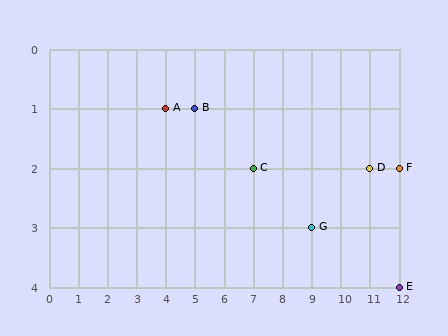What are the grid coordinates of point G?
Point G is at grid coordinates (9, 3).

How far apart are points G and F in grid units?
Points G and F are 3 columns and 1 row apart (about 3.2 grid units diagonally).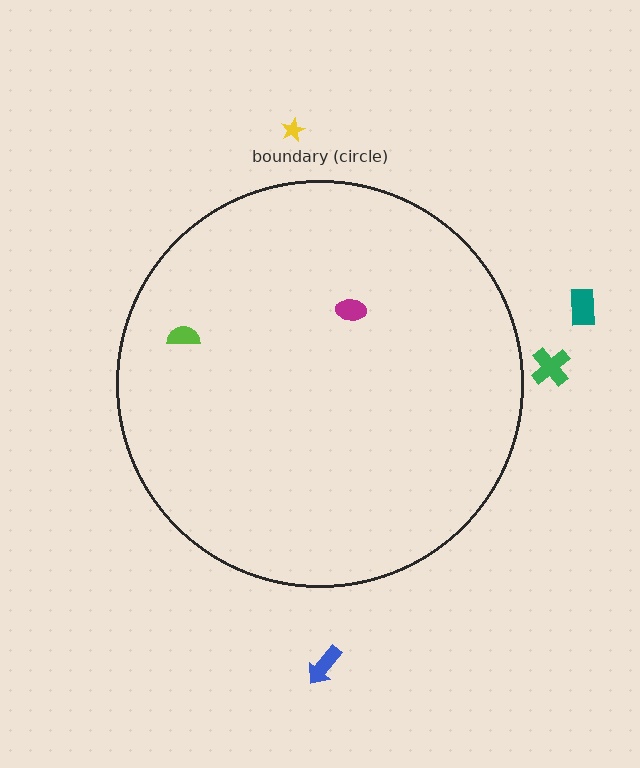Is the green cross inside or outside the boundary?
Outside.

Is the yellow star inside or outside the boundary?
Outside.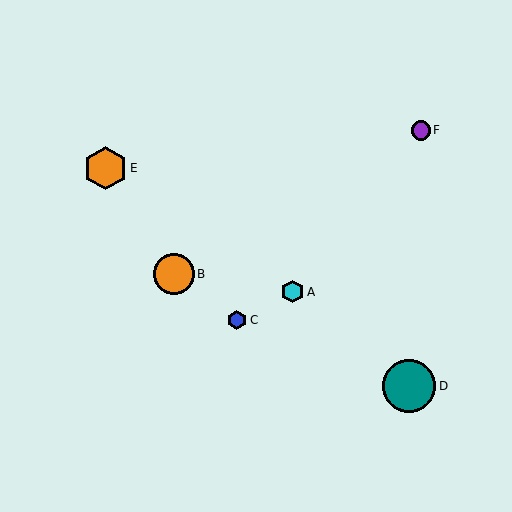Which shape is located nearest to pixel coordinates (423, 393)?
The teal circle (labeled D) at (409, 386) is nearest to that location.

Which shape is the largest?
The teal circle (labeled D) is the largest.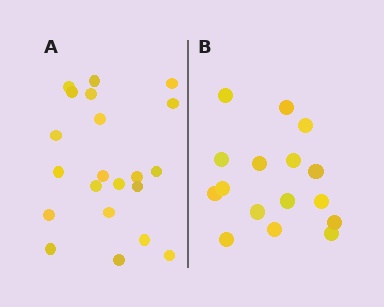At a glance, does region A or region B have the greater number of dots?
Region A (the left region) has more dots.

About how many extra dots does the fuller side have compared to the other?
Region A has about 5 more dots than region B.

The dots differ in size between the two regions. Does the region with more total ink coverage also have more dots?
No. Region B has more total ink coverage because its dots are larger, but region A actually contains more individual dots. Total area can be misleading — the number of items is what matters here.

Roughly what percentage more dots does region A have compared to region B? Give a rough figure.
About 30% more.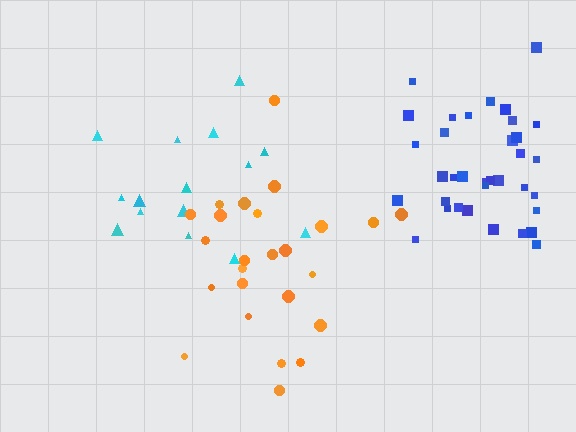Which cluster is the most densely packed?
Blue.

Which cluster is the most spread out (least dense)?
Cyan.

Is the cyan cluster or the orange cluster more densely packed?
Orange.